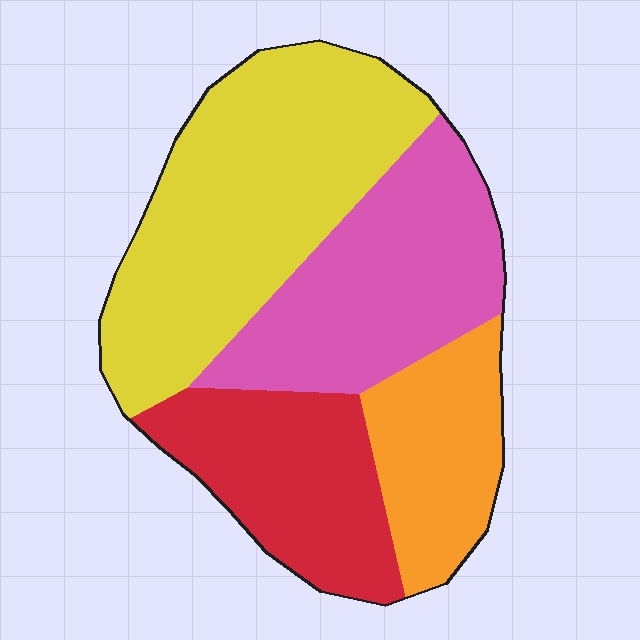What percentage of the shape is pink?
Pink takes up between a sixth and a third of the shape.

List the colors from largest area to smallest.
From largest to smallest: yellow, pink, red, orange.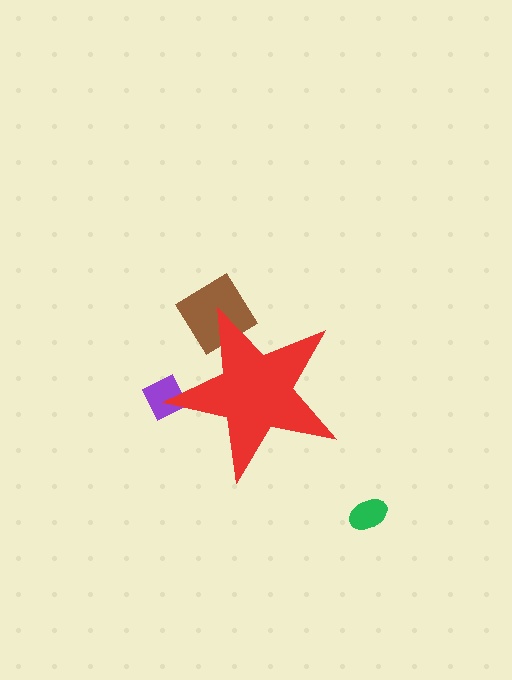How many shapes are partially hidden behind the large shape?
2 shapes are partially hidden.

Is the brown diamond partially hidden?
Yes, the brown diamond is partially hidden behind the red star.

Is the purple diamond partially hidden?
Yes, the purple diamond is partially hidden behind the red star.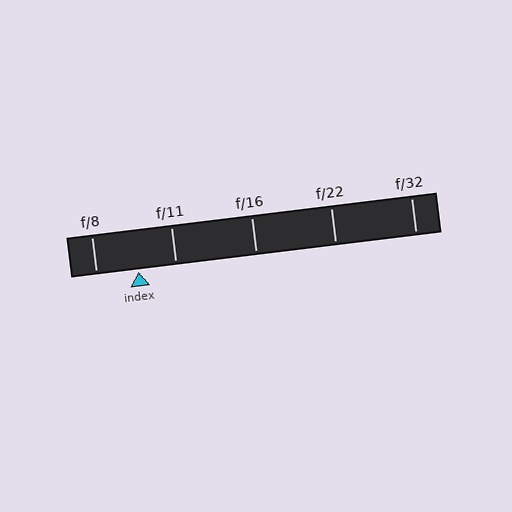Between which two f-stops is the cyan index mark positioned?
The index mark is between f/8 and f/11.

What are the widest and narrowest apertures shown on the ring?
The widest aperture shown is f/8 and the narrowest is f/32.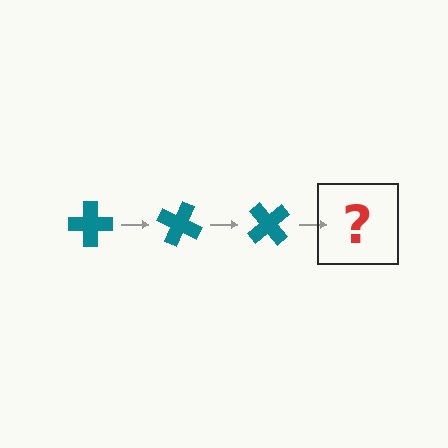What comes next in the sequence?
The next element should be a teal cross rotated 75 degrees.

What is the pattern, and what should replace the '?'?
The pattern is that the cross rotates 25 degrees each step. The '?' should be a teal cross rotated 75 degrees.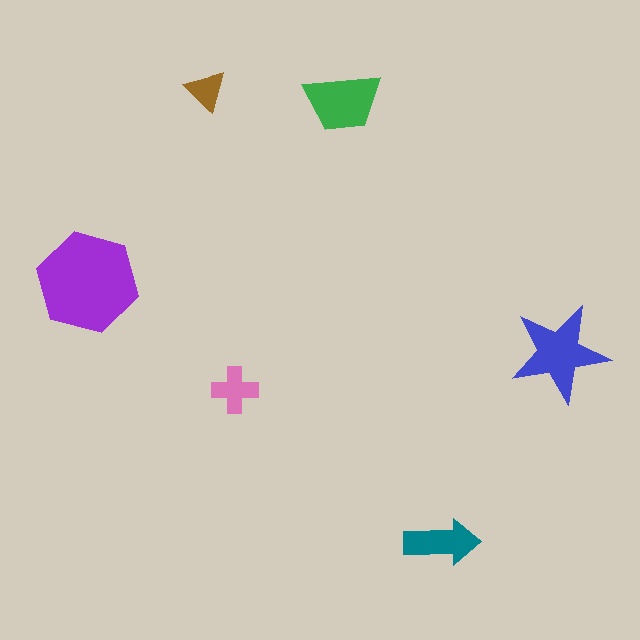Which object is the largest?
The purple hexagon.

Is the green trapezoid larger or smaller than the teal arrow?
Larger.